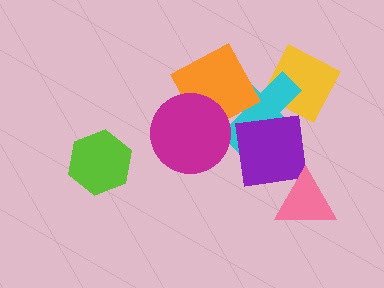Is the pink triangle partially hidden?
No, no other shape covers it.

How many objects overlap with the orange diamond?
2 objects overlap with the orange diamond.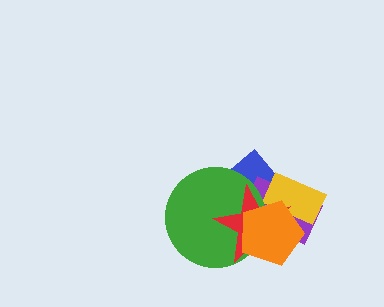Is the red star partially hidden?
Yes, it is partially covered by another shape.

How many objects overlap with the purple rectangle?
5 objects overlap with the purple rectangle.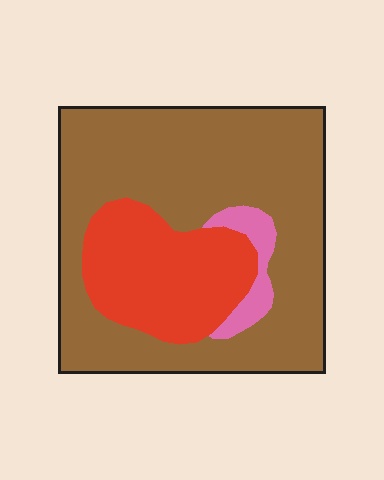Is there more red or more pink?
Red.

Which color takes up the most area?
Brown, at roughly 70%.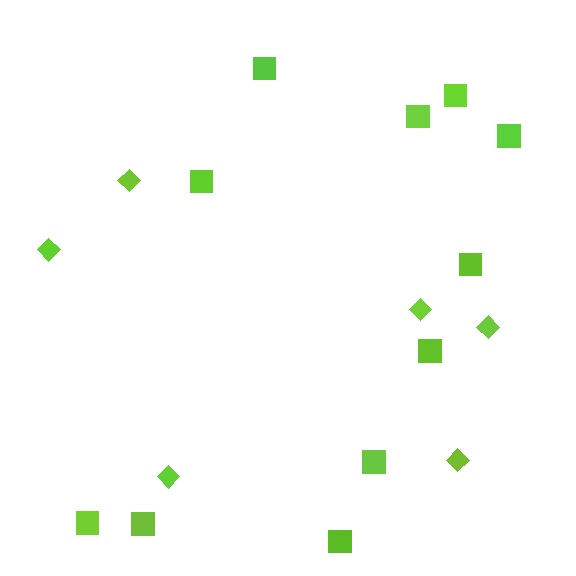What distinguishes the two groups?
There are 2 groups: one group of squares (11) and one group of diamonds (6).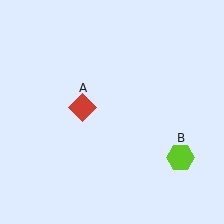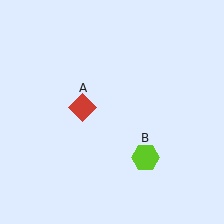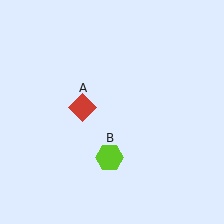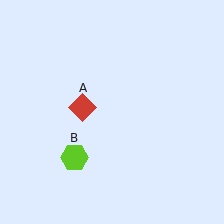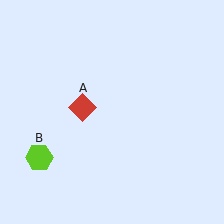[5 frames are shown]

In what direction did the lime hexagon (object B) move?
The lime hexagon (object B) moved left.